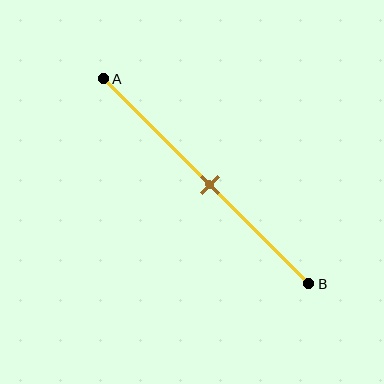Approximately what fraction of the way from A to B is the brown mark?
The brown mark is approximately 50% of the way from A to B.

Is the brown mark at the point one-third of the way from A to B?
No, the mark is at about 50% from A, not at the 33% one-third point.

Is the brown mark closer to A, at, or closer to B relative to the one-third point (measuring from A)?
The brown mark is closer to point B than the one-third point of segment AB.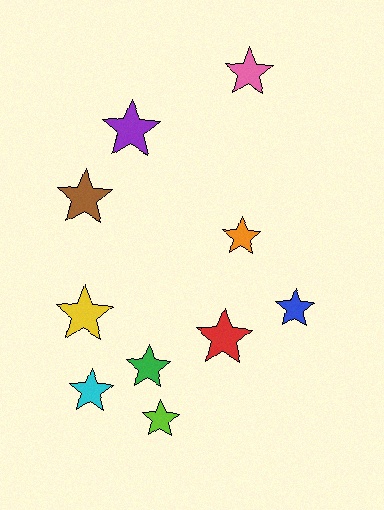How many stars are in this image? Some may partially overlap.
There are 10 stars.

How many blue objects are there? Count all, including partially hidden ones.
There is 1 blue object.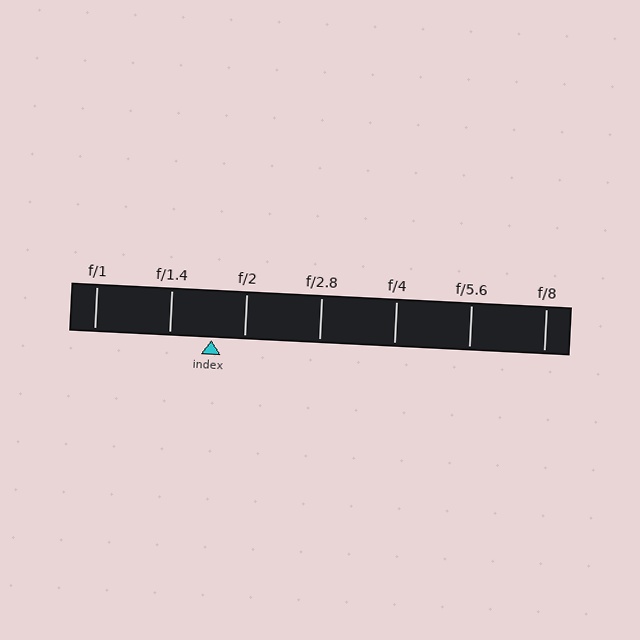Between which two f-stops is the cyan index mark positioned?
The index mark is between f/1.4 and f/2.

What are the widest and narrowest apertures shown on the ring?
The widest aperture shown is f/1 and the narrowest is f/8.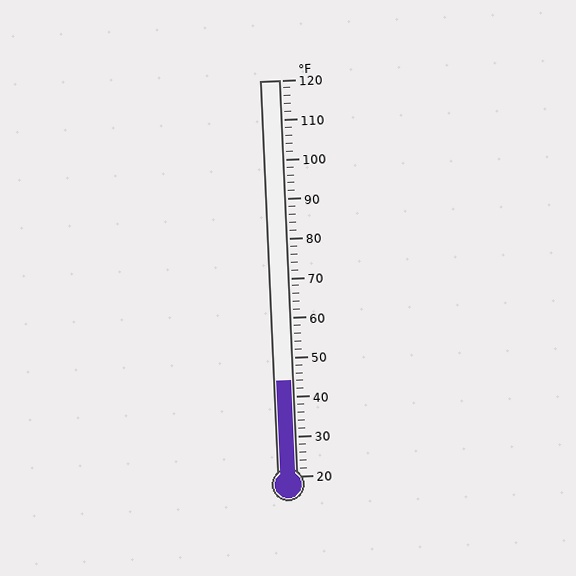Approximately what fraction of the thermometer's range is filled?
The thermometer is filled to approximately 25% of its range.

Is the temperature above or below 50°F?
The temperature is below 50°F.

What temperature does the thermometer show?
The thermometer shows approximately 44°F.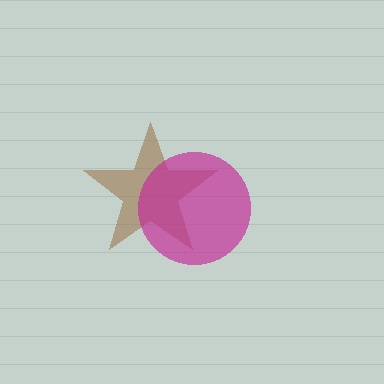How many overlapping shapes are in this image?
There are 2 overlapping shapes in the image.